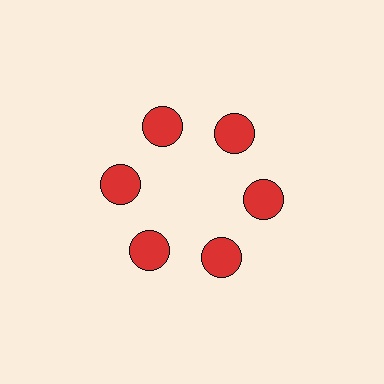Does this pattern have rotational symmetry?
Yes, this pattern has 6-fold rotational symmetry. It looks the same after rotating 60 degrees around the center.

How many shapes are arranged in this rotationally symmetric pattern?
There are 6 shapes, arranged in 6 groups of 1.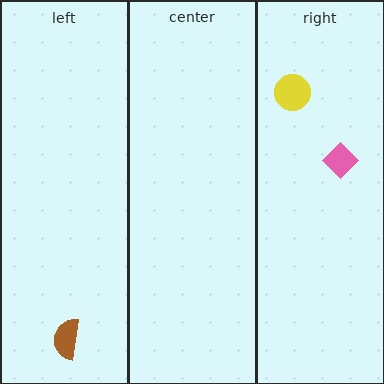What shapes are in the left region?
The brown semicircle.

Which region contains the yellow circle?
The right region.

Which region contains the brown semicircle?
The left region.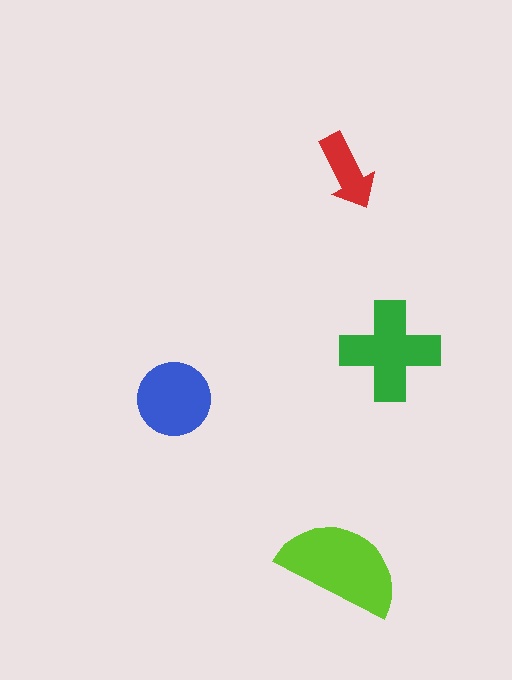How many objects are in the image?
There are 4 objects in the image.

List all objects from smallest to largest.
The red arrow, the blue circle, the green cross, the lime semicircle.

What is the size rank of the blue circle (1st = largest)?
3rd.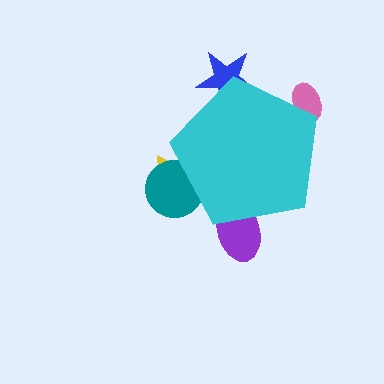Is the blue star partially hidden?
Yes, the blue star is partially hidden behind the cyan pentagon.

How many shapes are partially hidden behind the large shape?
5 shapes are partially hidden.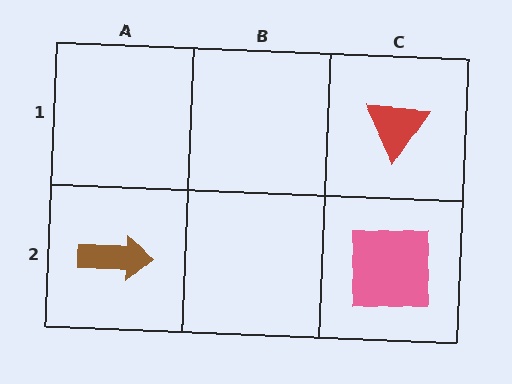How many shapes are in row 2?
2 shapes.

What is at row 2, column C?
A pink square.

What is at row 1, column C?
A red triangle.